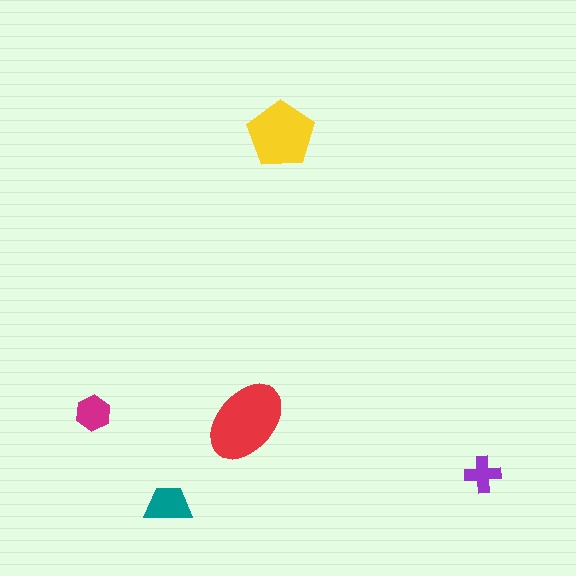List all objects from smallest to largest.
The purple cross, the magenta hexagon, the teal trapezoid, the yellow pentagon, the red ellipse.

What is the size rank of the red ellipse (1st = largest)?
1st.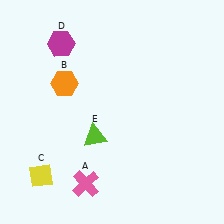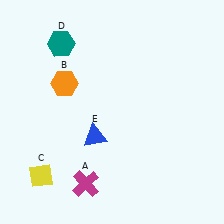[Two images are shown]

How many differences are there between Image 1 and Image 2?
There are 3 differences between the two images.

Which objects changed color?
A changed from pink to magenta. D changed from magenta to teal. E changed from lime to blue.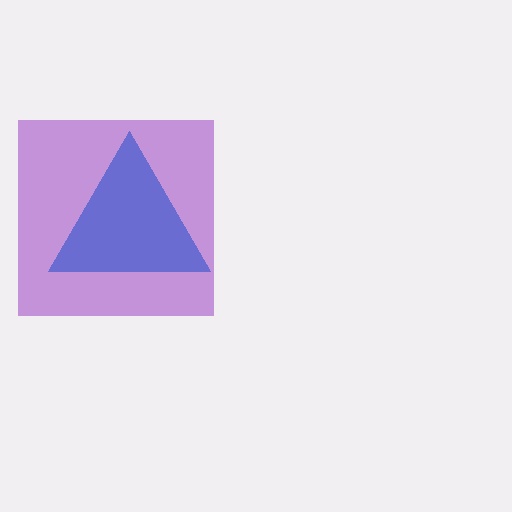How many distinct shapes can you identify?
There are 2 distinct shapes: a purple square, a blue triangle.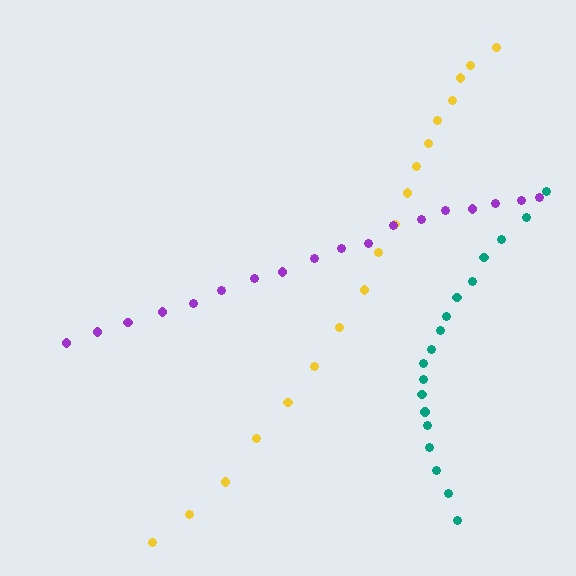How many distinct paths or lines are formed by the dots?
There are 3 distinct paths.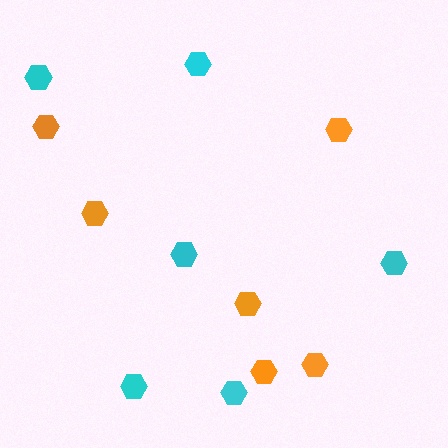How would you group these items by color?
There are 2 groups: one group of cyan hexagons (6) and one group of orange hexagons (6).